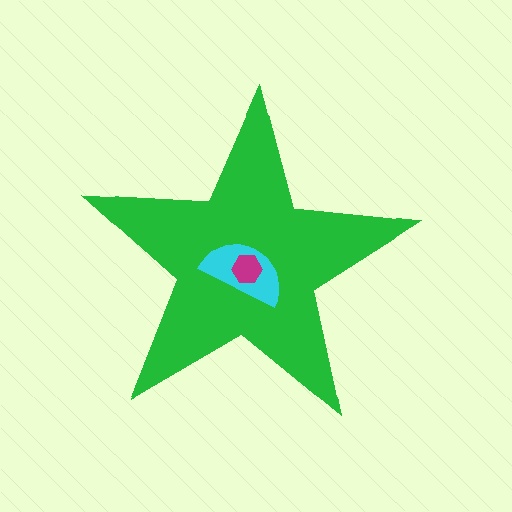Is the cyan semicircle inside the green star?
Yes.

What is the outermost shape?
The green star.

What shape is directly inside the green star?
The cyan semicircle.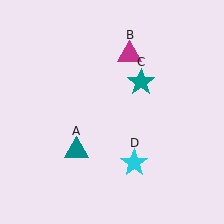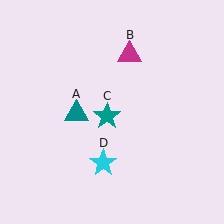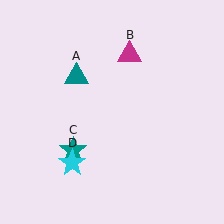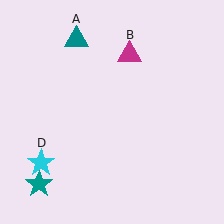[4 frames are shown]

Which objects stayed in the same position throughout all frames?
Magenta triangle (object B) remained stationary.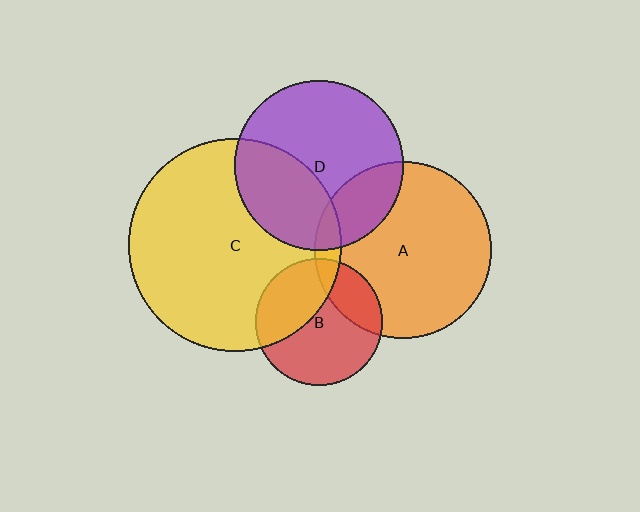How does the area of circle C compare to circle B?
Approximately 2.8 times.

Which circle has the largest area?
Circle C (yellow).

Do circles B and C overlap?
Yes.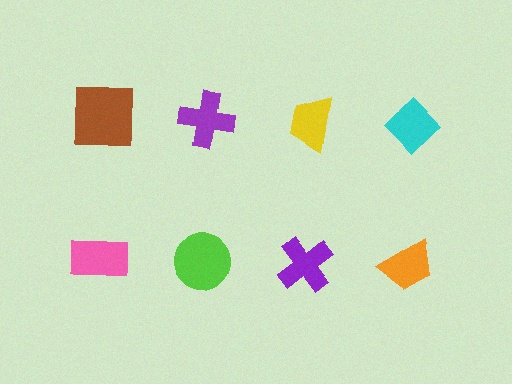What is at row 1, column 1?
A brown square.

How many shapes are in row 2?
4 shapes.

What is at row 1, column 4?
A cyan diamond.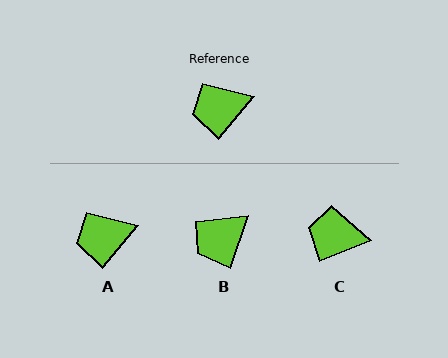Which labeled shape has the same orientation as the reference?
A.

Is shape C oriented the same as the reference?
No, it is off by about 28 degrees.